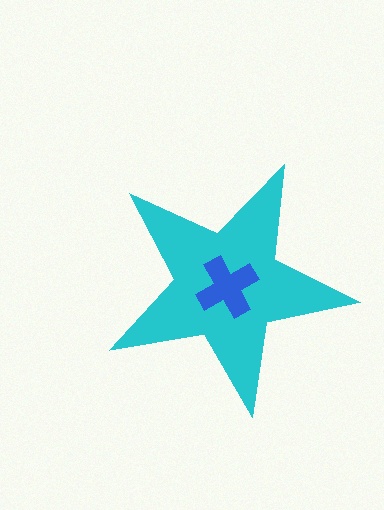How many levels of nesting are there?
2.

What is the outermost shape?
The cyan star.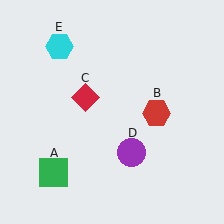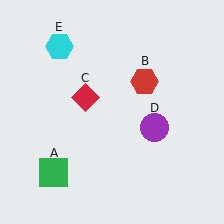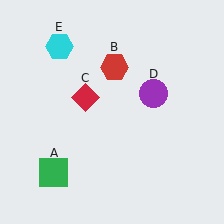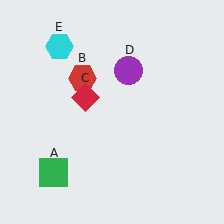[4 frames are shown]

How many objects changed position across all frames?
2 objects changed position: red hexagon (object B), purple circle (object D).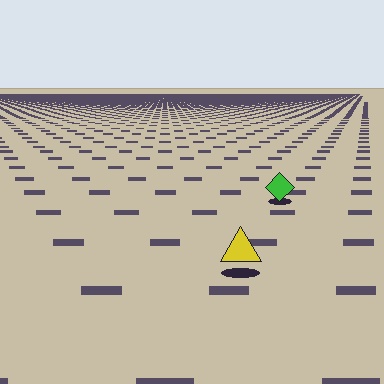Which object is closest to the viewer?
The yellow triangle is closest. The texture marks near it are larger and more spread out.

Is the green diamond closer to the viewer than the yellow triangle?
No. The yellow triangle is closer — you can tell from the texture gradient: the ground texture is coarser near it.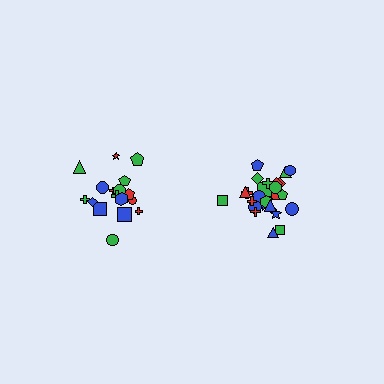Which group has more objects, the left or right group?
The right group.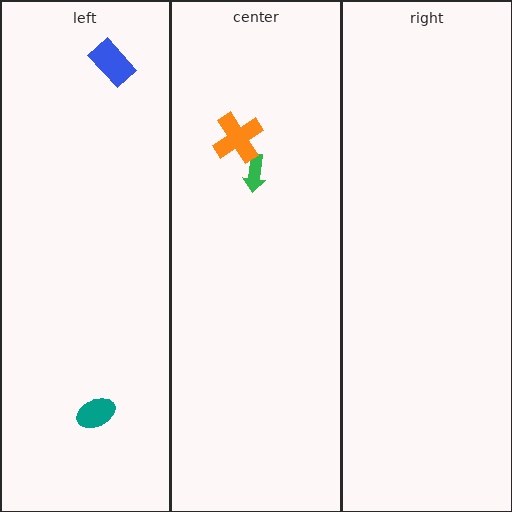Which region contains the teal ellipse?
The left region.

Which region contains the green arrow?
The center region.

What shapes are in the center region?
The green arrow, the orange cross.